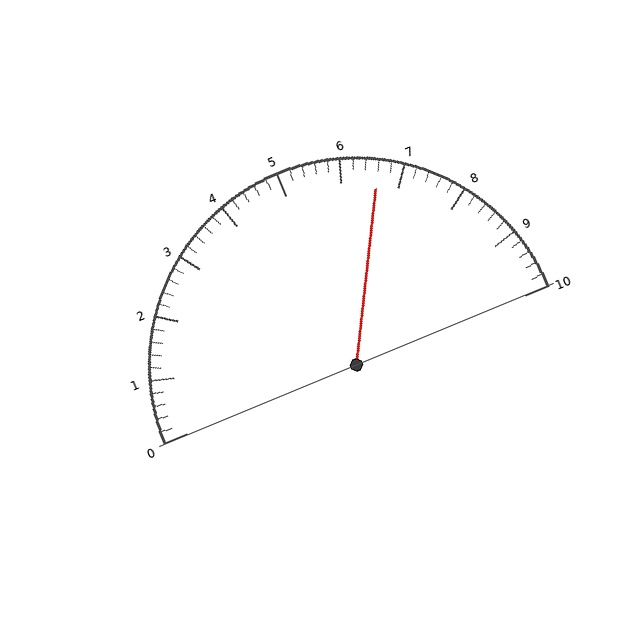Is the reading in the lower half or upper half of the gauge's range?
The reading is in the upper half of the range (0 to 10).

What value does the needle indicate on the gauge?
The needle indicates approximately 6.6.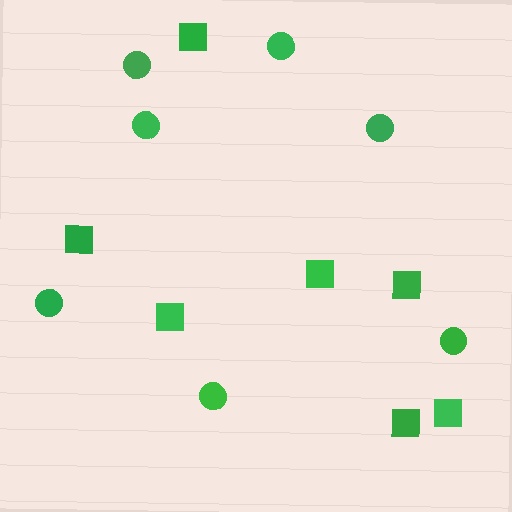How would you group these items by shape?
There are 2 groups: one group of squares (7) and one group of circles (7).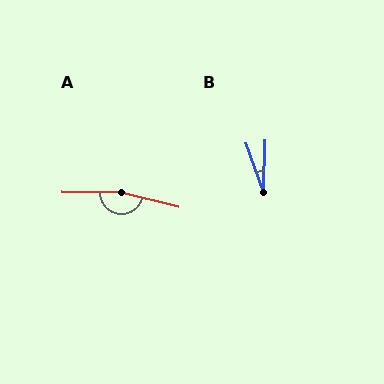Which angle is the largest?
A, at approximately 167 degrees.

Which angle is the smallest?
B, at approximately 21 degrees.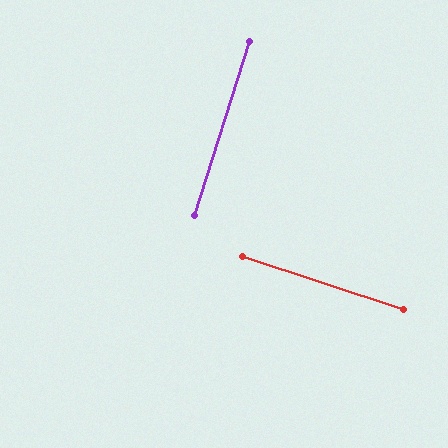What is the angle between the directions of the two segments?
Approximately 89 degrees.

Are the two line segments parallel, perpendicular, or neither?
Perpendicular — they meet at approximately 89°.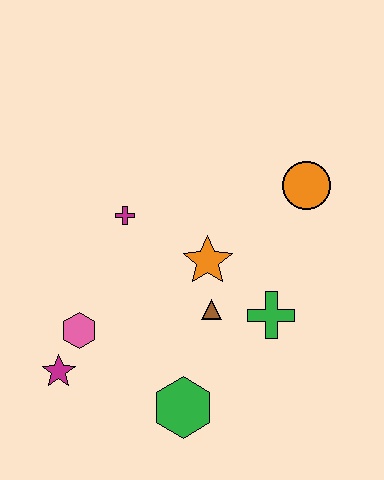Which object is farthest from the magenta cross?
The green hexagon is farthest from the magenta cross.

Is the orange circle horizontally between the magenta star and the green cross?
No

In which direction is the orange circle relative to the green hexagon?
The orange circle is above the green hexagon.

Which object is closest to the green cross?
The brown triangle is closest to the green cross.